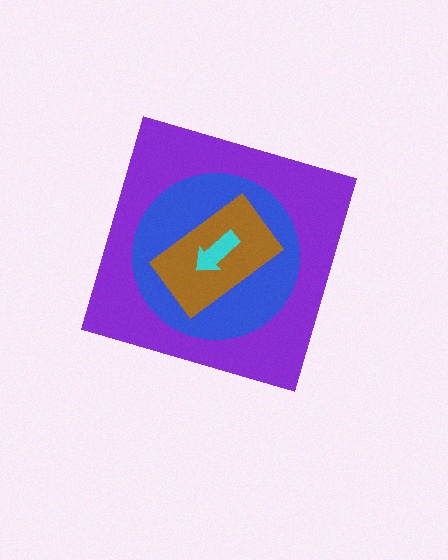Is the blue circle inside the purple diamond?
Yes.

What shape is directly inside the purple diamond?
The blue circle.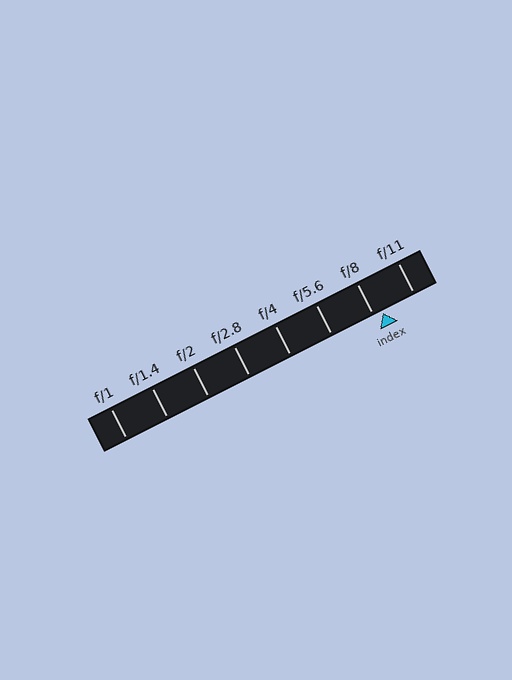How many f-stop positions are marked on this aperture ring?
There are 8 f-stop positions marked.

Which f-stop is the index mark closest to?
The index mark is closest to f/8.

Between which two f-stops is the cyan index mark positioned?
The index mark is between f/8 and f/11.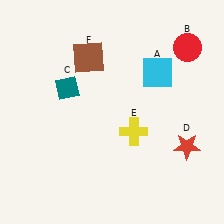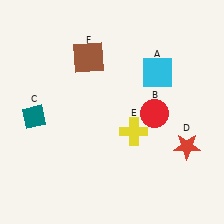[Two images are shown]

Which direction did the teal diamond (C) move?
The teal diamond (C) moved left.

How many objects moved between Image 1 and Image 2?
2 objects moved between the two images.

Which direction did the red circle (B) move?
The red circle (B) moved down.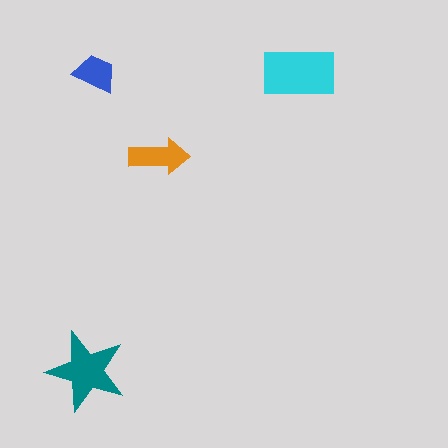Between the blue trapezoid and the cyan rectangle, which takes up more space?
The cyan rectangle.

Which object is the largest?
The cyan rectangle.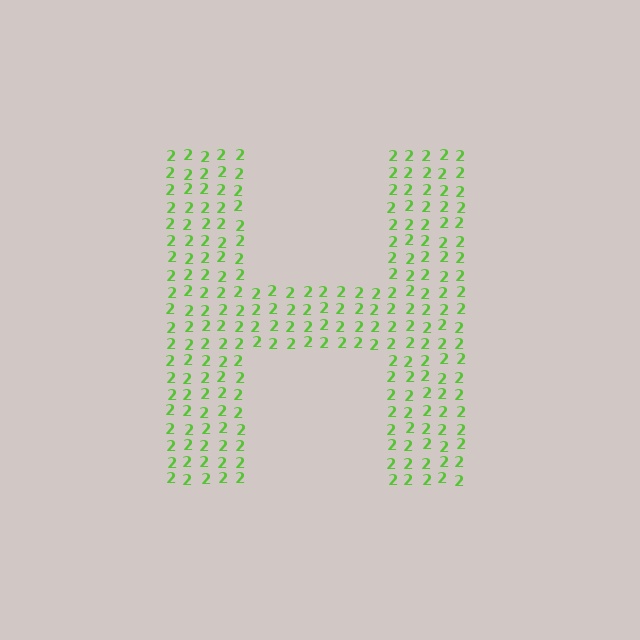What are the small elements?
The small elements are digit 2's.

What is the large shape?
The large shape is the letter H.